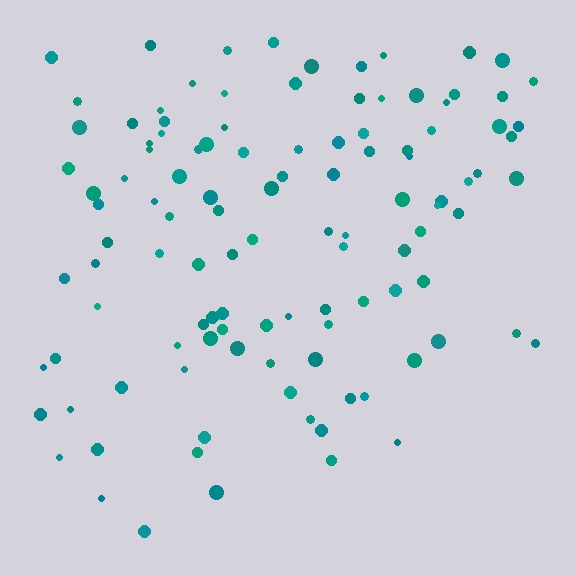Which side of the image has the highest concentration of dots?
The top.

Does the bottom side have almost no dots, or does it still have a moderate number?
Still a moderate number, just noticeably fewer than the top.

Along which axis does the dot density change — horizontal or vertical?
Vertical.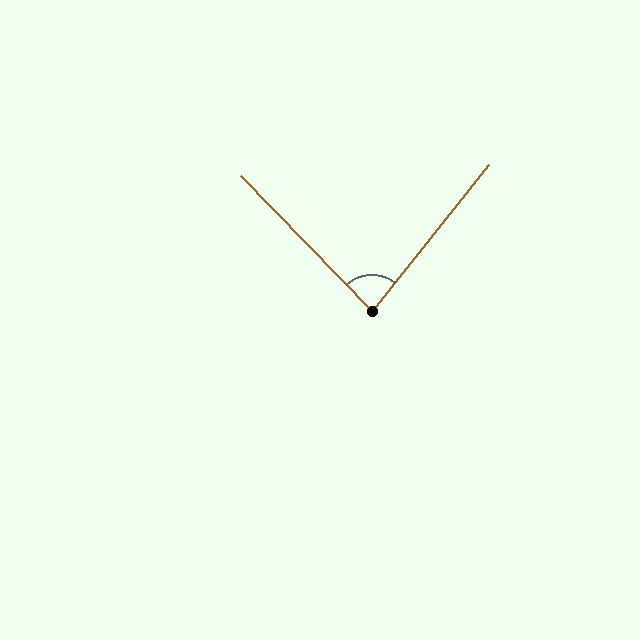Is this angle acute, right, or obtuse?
It is acute.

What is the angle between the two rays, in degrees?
Approximately 83 degrees.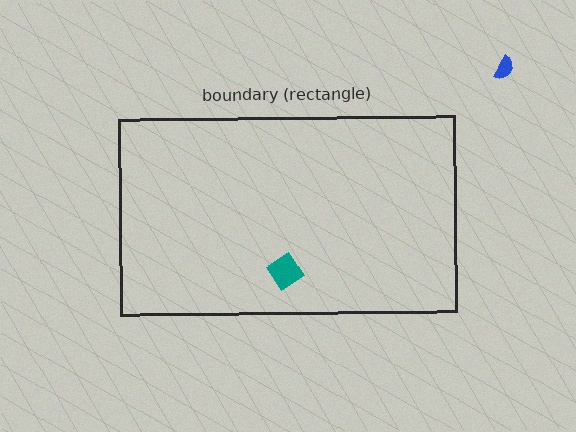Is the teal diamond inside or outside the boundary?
Inside.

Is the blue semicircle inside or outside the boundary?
Outside.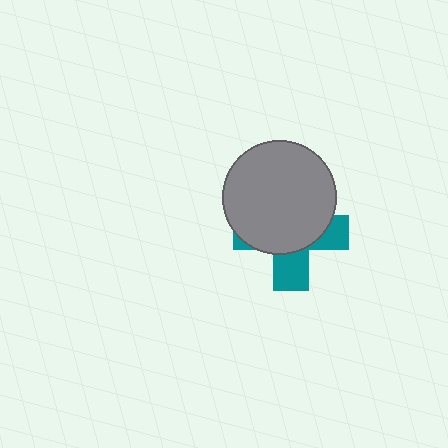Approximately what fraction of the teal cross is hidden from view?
Roughly 65% of the teal cross is hidden behind the gray circle.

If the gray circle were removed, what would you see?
You would see the complete teal cross.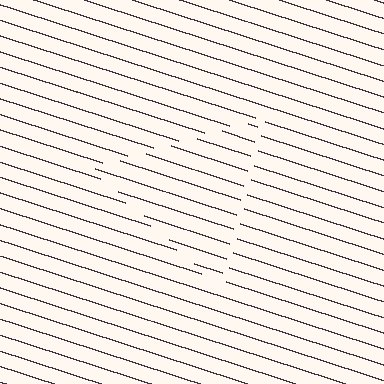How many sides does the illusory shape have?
3 sides — the line-ends trace a triangle.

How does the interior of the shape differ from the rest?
The interior of the shape contains the same grating, shifted by half a period — the contour is defined by the phase discontinuity where line-ends from the inner and outer gratings abut.